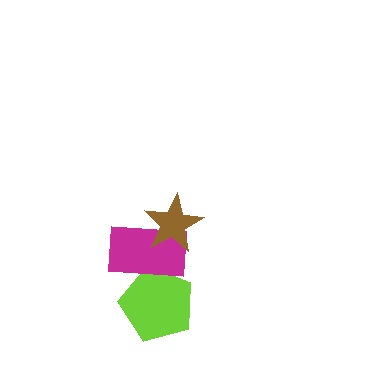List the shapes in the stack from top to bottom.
From top to bottom: the brown star, the magenta rectangle, the lime pentagon.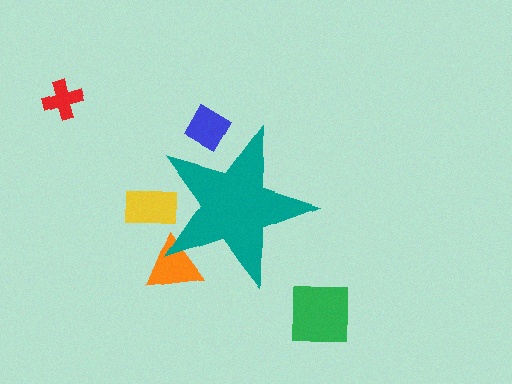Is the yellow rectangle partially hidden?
Yes, the yellow rectangle is partially hidden behind the teal star.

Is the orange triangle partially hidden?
Yes, the orange triangle is partially hidden behind the teal star.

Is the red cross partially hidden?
No, the red cross is fully visible.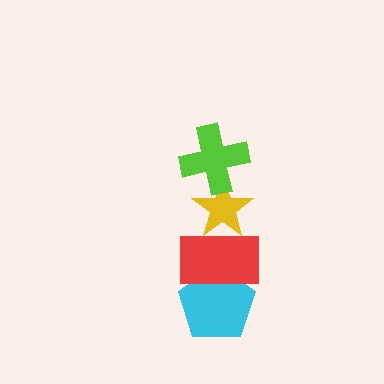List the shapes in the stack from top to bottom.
From top to bottom: the lime cross, the yellow star, the red rectangle, the cyan pentagon.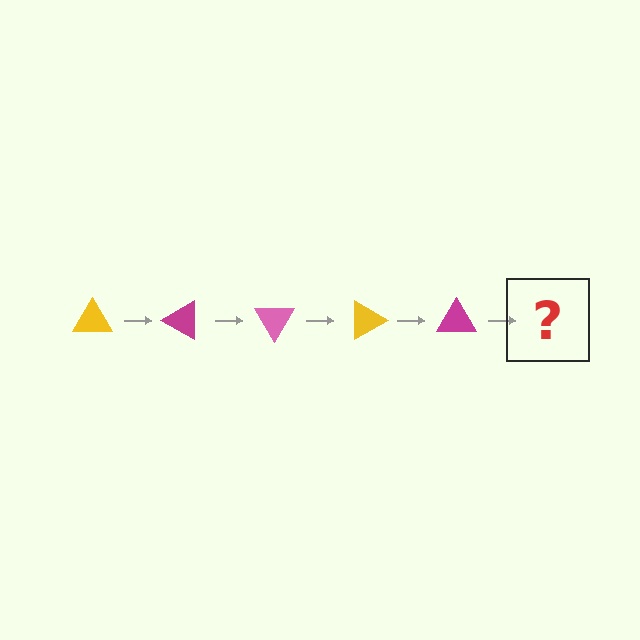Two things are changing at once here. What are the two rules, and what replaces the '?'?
The two rules are that it rotates 30 degrees each step and the color cycles through yellow, magenta, and pink. The '?' should be a pink triangle, rotated 150 degrees from the start.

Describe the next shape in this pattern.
It should be a pink triangle, rotated 150 degrees from the start.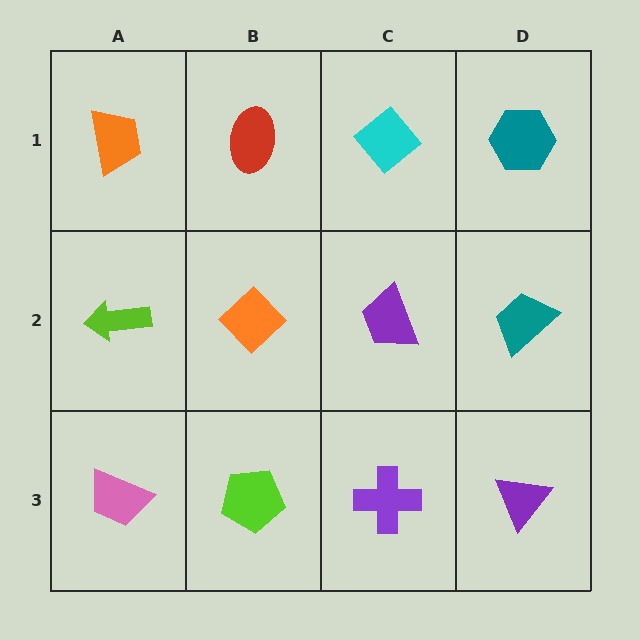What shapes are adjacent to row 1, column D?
A teal trapezoid (row 2, column D), a cyan diamond (row 1, column C).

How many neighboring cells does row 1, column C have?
3.